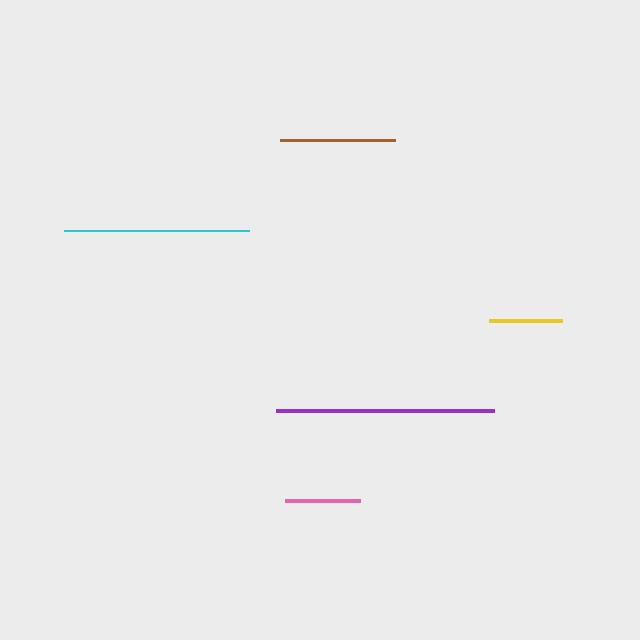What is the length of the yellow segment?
The yellow segment is approximately 74 pixels long.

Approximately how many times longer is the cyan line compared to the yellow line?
The cyan line is approximately 2.5 times the length of the yellow line.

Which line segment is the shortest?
The yellow line is the shortest at approximately 74 pixels.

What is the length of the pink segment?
The pink segment is approximately 75 pixels long.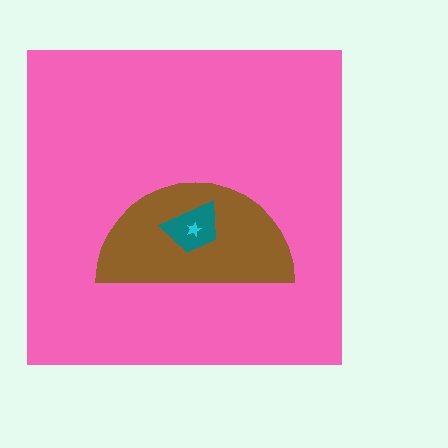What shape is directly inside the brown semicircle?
The teal trapezoid.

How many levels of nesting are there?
4.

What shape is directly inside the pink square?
The brown semicircle.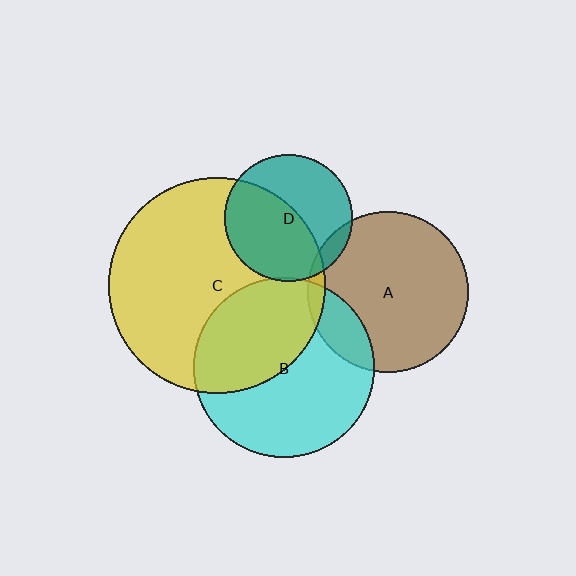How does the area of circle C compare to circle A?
Approximately 1.8 times.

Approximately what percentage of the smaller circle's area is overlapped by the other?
Approximately 55%.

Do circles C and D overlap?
Yes.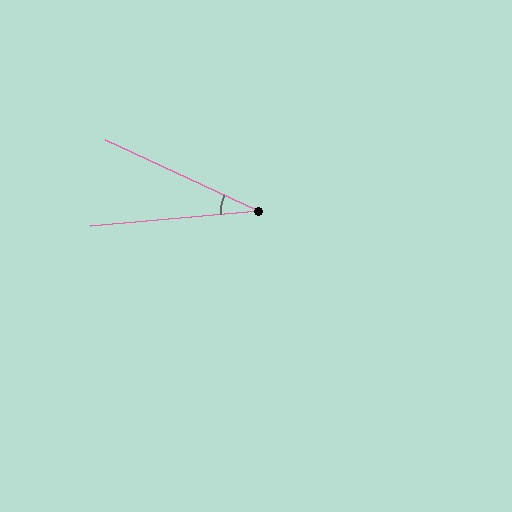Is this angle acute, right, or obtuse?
It is acute.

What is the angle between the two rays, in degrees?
Approximately 30 degrees.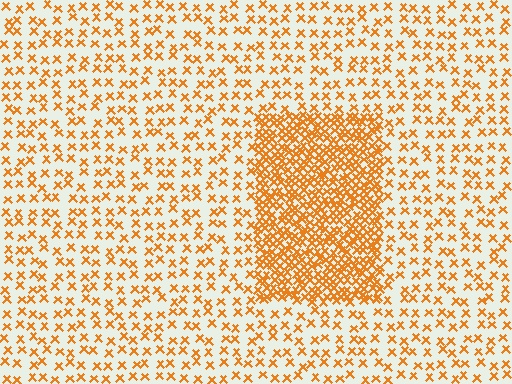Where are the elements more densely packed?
The elements are more densely packed inside the rectangle boundary.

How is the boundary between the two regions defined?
The boundary is defined by a change in element density (approximately 2.9x ratio). All elements are the same color, size, and shape.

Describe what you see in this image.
The image contains small orange elements arranged at two different densities. A rectangle-shaped region is visible where the elements are more densely packed than the surrounding area.